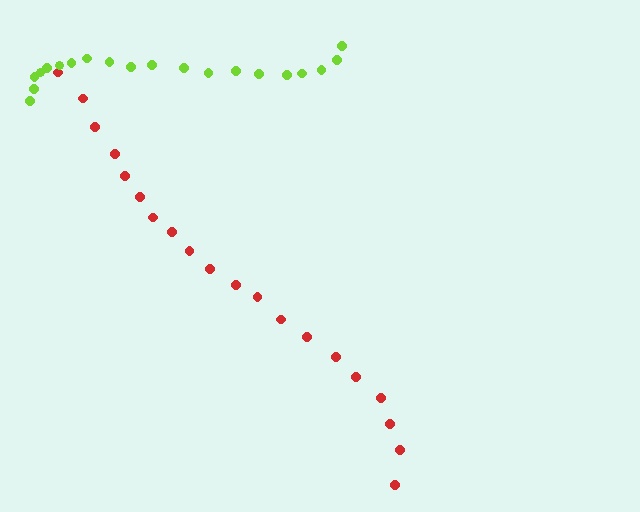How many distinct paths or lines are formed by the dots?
There are 2 distinct paths.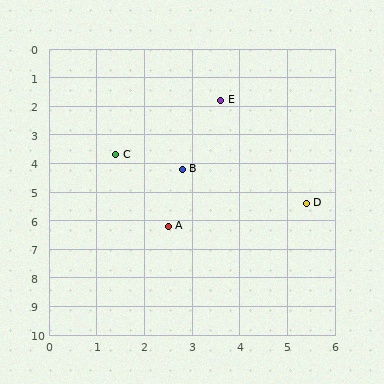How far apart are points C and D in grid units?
Points C and D are about 4.3 grid units apart.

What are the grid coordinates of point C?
Point C is at approximately (1.4, 3.7).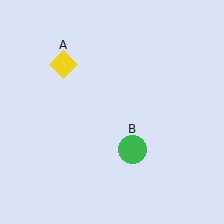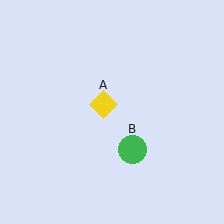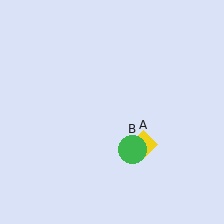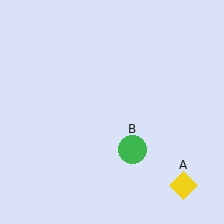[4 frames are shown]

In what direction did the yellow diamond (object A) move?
The yellow diamond (object A) moved down and to the right.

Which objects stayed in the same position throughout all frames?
Green circle (object B) remained stationary.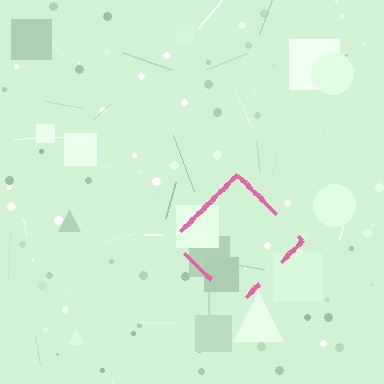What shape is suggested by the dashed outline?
The dashed outline suggests a diamond.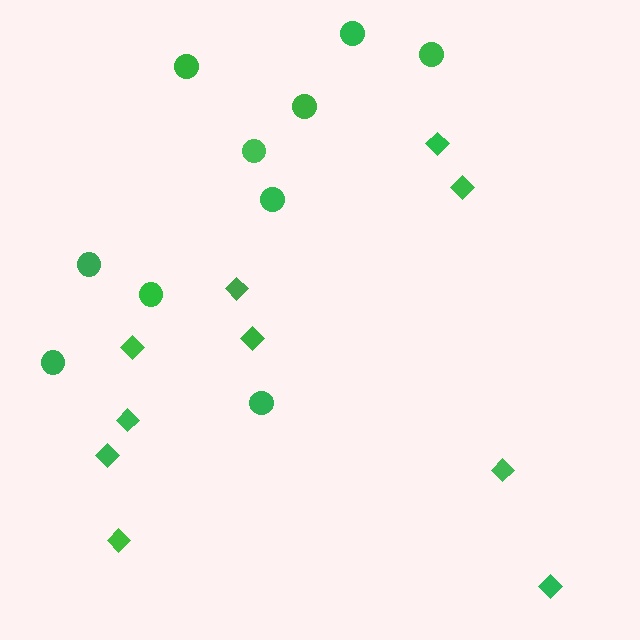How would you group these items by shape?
There are 2 groups: one group of circles (10) and one group of diamonds (10).